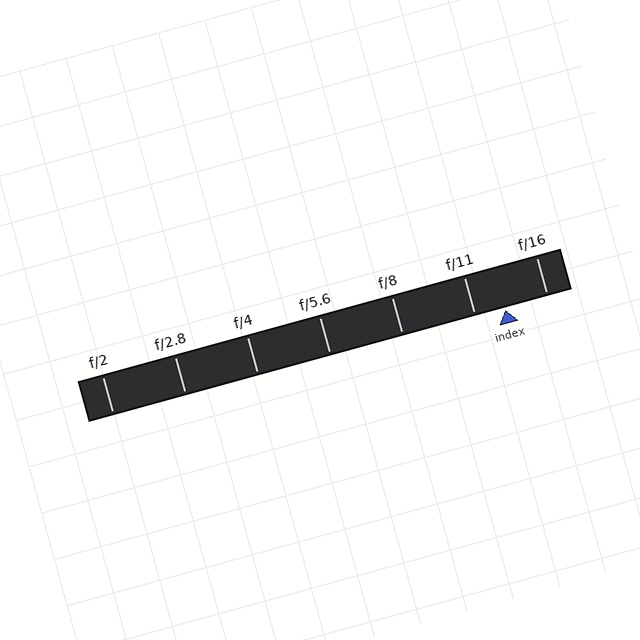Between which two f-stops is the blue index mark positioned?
The index mark is between f/11 and f/16.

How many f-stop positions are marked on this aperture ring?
There are 7 f-stop positions marked.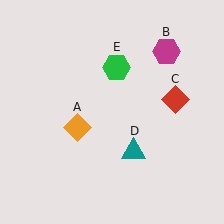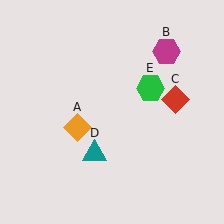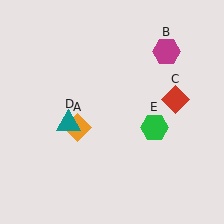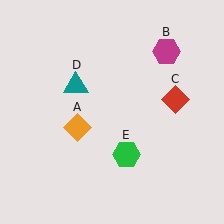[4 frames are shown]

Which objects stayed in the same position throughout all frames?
Orange diamond (object A) and magenta hexagon (object B) and red diamond (object C) remained stationary.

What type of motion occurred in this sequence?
The teal triangle (object D), green hexagon (object E) rotated clockwise around the center of the scene.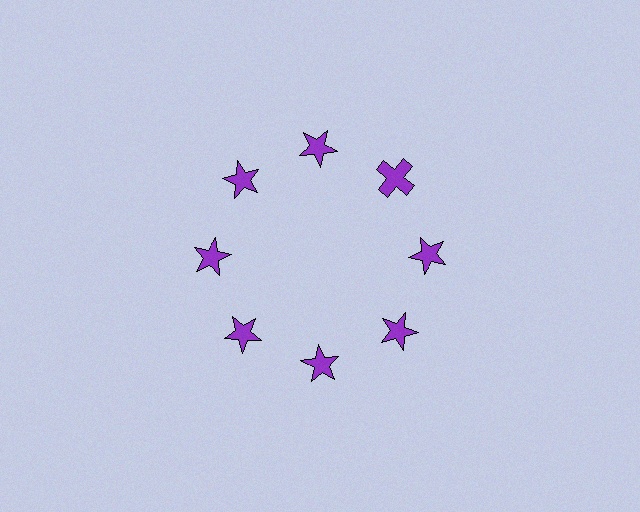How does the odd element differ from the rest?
It has a different shape: cross instead of star.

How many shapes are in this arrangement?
There are 8 shapes arranged in a ring pattern.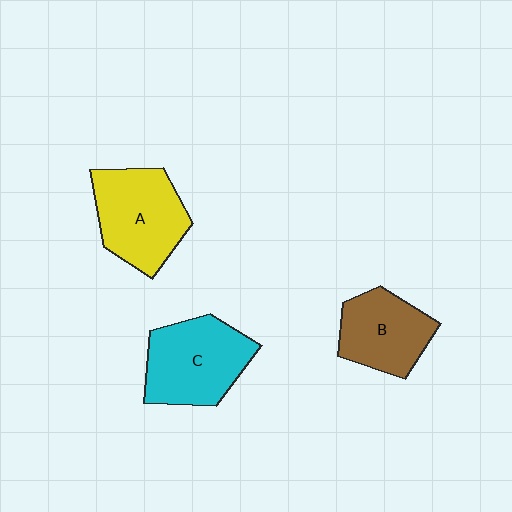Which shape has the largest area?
Shape C (cyan).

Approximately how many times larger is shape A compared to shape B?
Approximately 1.2 times.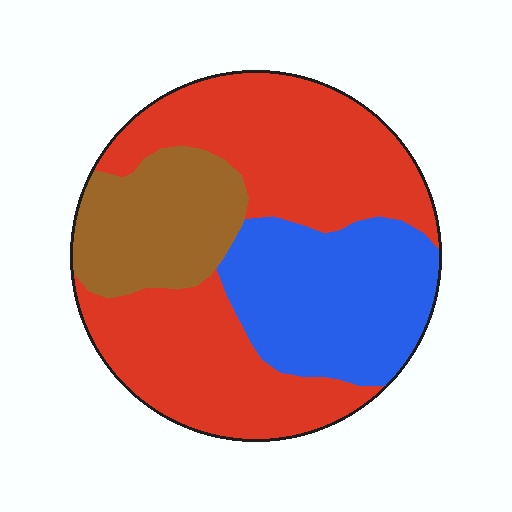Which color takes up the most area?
Red, at roughly 55%.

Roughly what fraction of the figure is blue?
Blue takes up about one quarter (1/4) of the figure.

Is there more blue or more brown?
Blue.